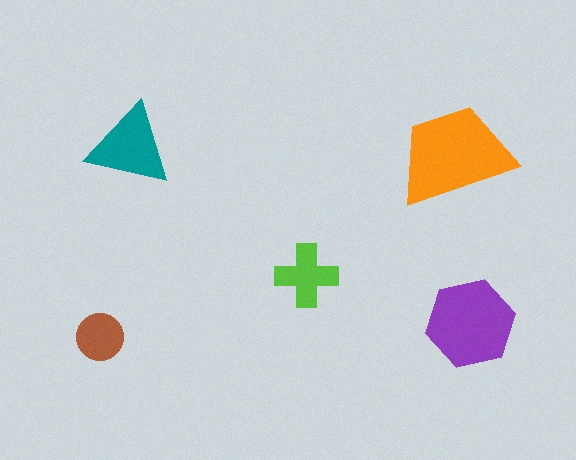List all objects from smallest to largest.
The brown circle, the lime cross, the teal triangle, the purple hexagon, the orange trapezoid.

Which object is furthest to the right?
The purple hexagon is rightmost.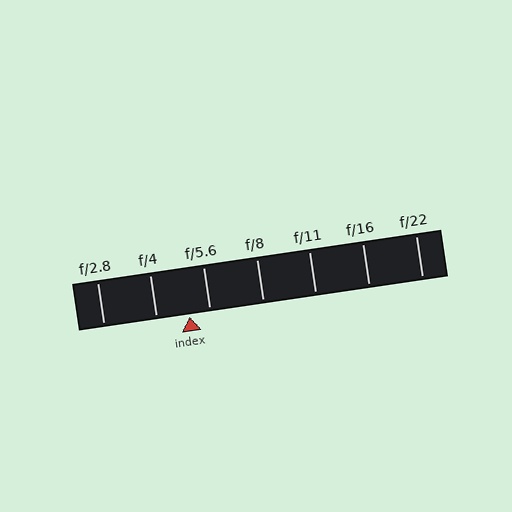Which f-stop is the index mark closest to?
The index mark is closest to f/5.6.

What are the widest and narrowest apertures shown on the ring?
The widest aperture shown is f/2.8 and the narrowest is f/22.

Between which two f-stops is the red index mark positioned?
The index mark is between f/4 and f/5.6.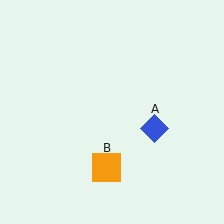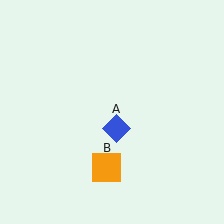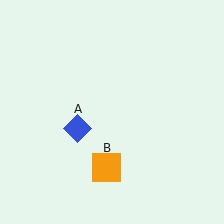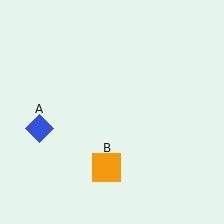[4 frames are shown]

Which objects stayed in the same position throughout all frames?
Orange square (object B) remained stationary.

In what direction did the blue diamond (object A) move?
The blue diamond (object A) moved left.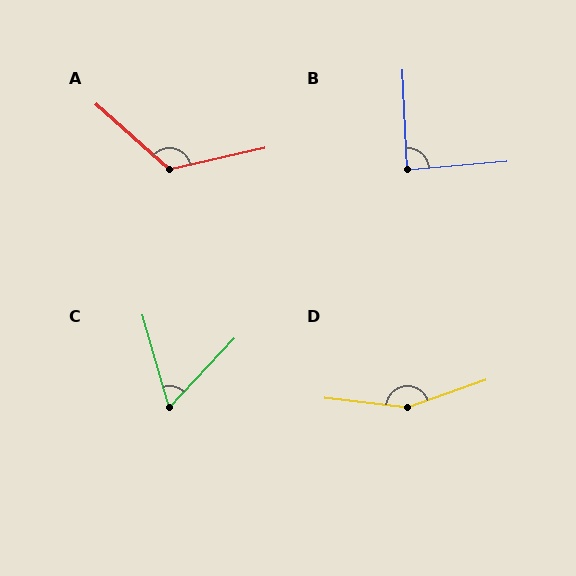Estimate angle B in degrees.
Approximately 87 degrees.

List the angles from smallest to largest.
C (59°), B (87°), A (126°), D (154°).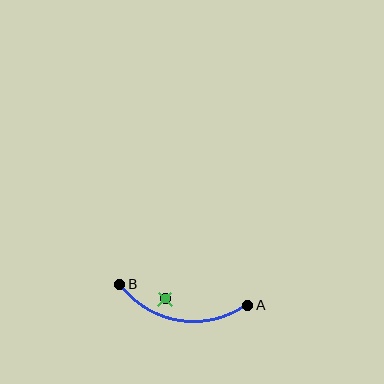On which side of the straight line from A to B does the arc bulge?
The arc bulges below the straight line connecting A and B.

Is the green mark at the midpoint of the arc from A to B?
No — the green mark does not lie on the arc at all. It sits slightly inside the curve.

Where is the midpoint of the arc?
The arc midpoint is the point on the curve farthest from the straight line joining A and B. It sits below that line.